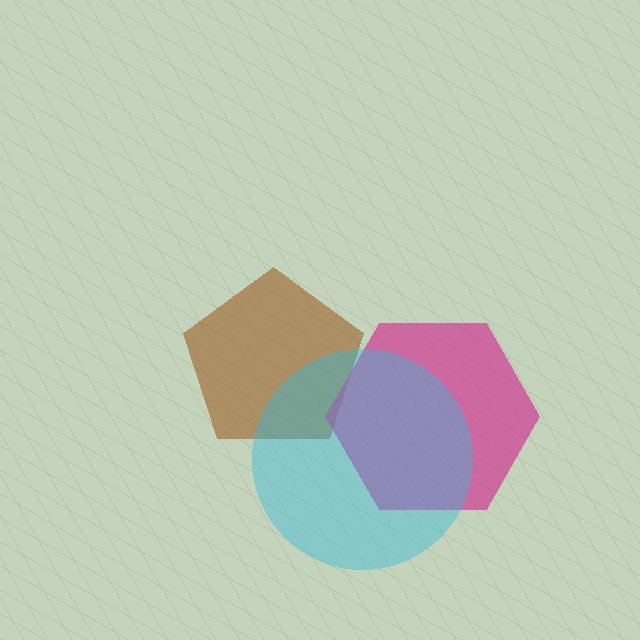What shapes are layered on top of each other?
The layered shapes are: a brown pentagon, a magenta hexagon, a cyan circle.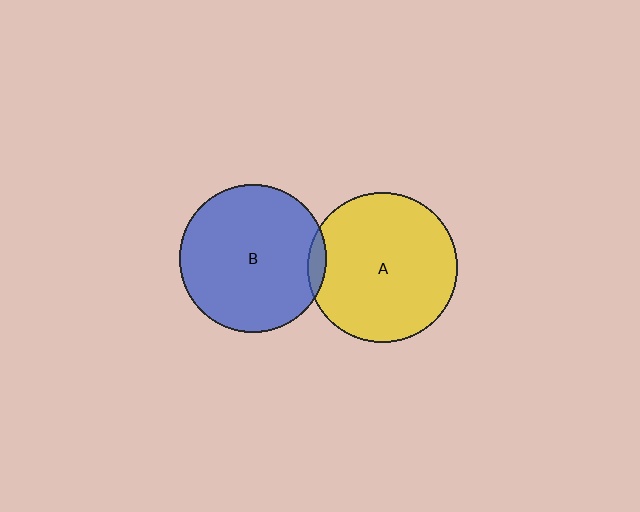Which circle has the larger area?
Circle A (yellow).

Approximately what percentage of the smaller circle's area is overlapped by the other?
Approximately 5%.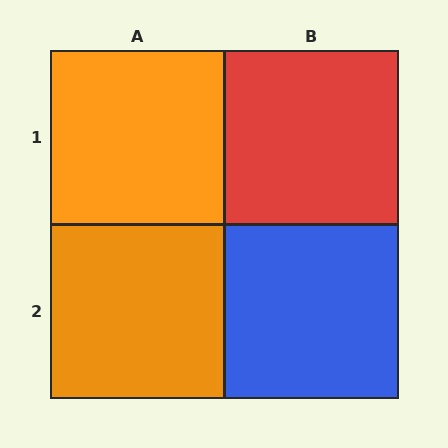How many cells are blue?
1 cell is blue.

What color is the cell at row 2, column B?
Blue.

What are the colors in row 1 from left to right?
Orange, red.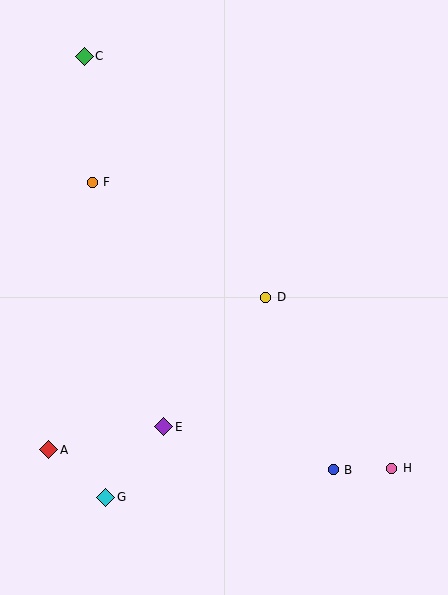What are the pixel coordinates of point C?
Point C is at (84, 56).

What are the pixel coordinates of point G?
Point G is at (106, 497).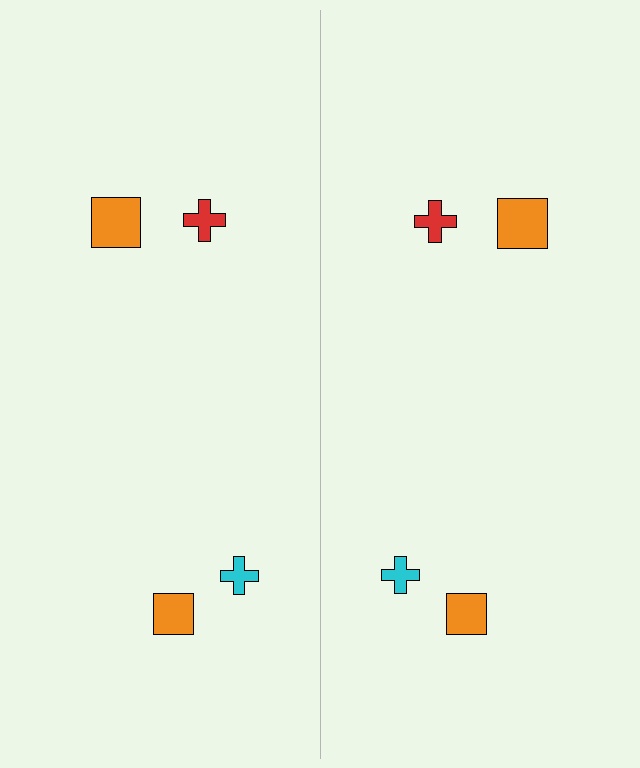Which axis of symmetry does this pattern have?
The pattern has a vertical axis of symmetry running through the center of the image.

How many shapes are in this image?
There are 8 shapes in this image.